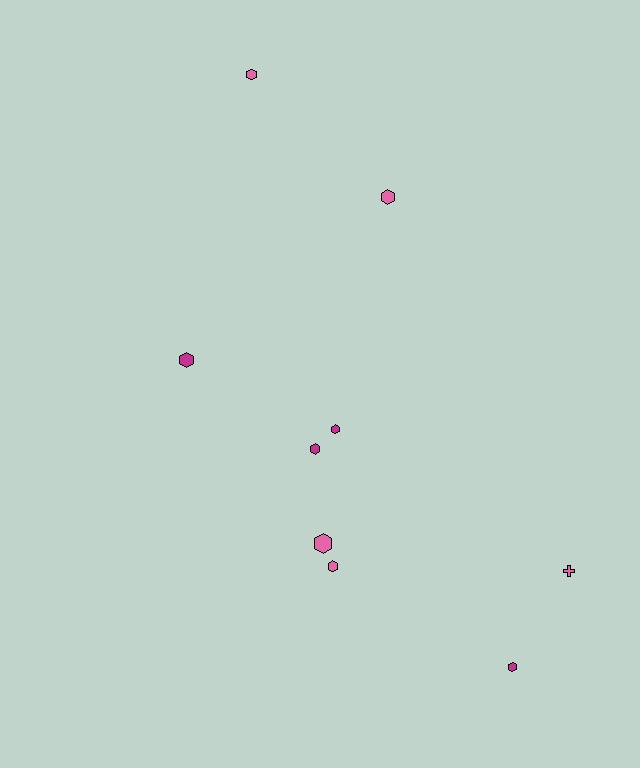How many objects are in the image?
There are 9 objects.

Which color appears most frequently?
Pink, with 5 objects.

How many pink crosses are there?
There is 1 pink cross.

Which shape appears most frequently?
Hexagon, with 8 objects.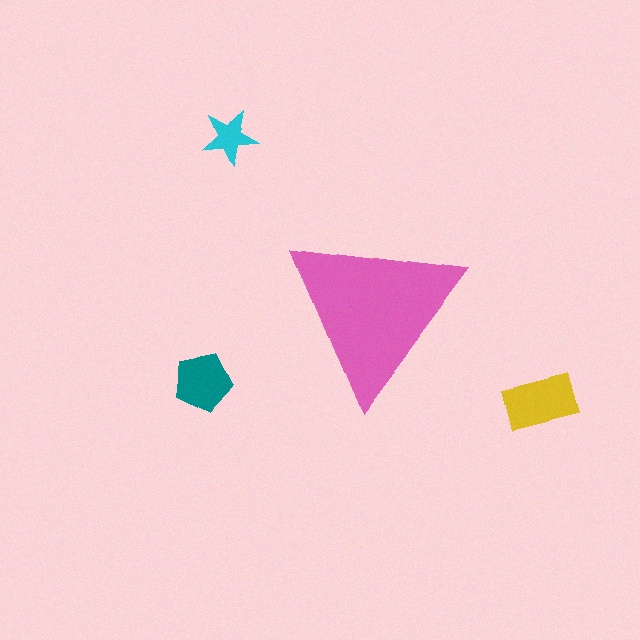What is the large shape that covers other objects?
A pink triangle.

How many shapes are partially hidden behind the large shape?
0 shapes are partially hidden.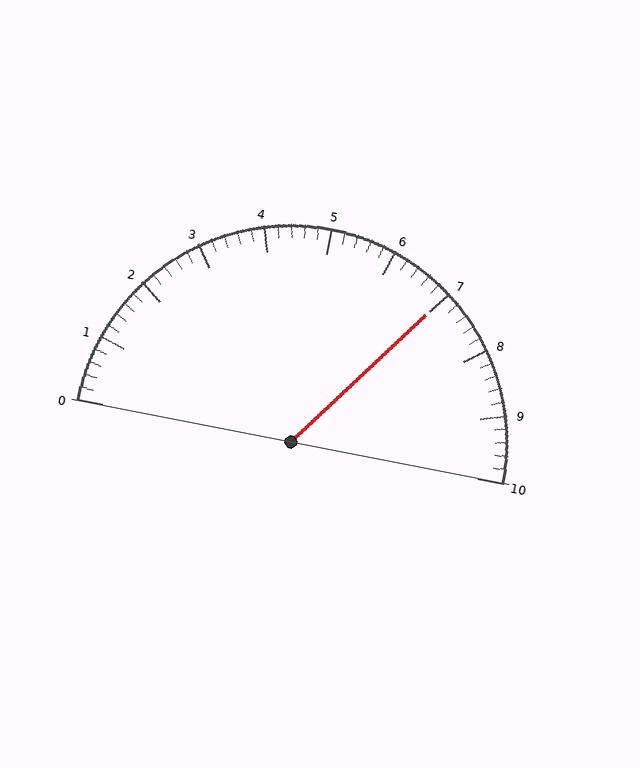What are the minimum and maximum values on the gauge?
The gauge ranges from 0 to 10.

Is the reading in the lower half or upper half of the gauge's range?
The reading is in the upper half of the range (0 to 10).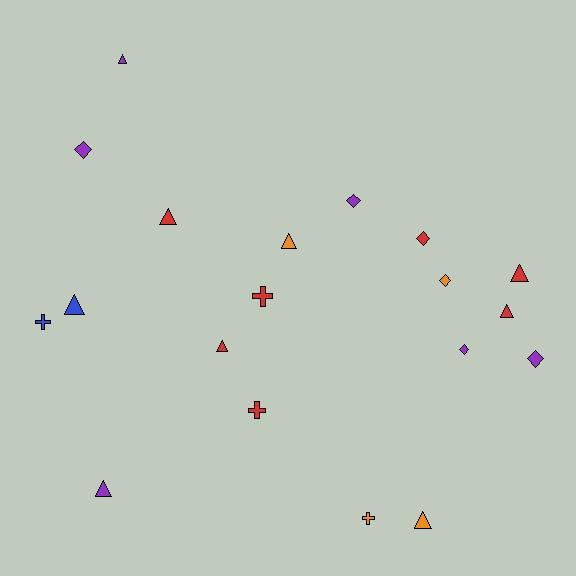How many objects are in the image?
There are 19 objects.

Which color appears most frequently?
Red, with 7 objects.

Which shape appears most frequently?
Triangle, with 9 objects.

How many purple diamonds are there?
There are 4 purple diamonds.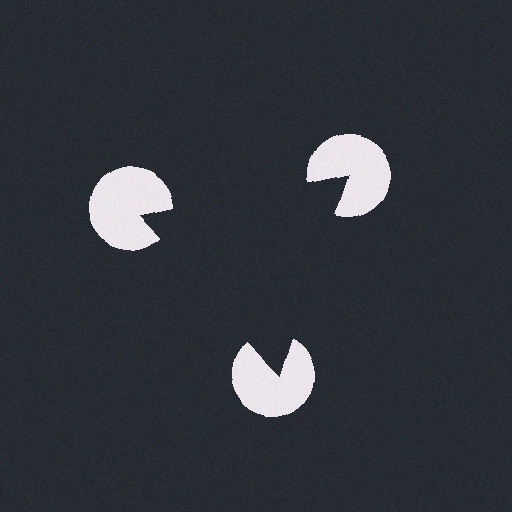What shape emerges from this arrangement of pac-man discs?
An illusory triangle — its edges are inferred from the aligned wedge cuts in the pac-man discs, not physically drawn.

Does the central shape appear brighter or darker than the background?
It typically appears slightly darker than the background, even though no actual brightness change is drawn.